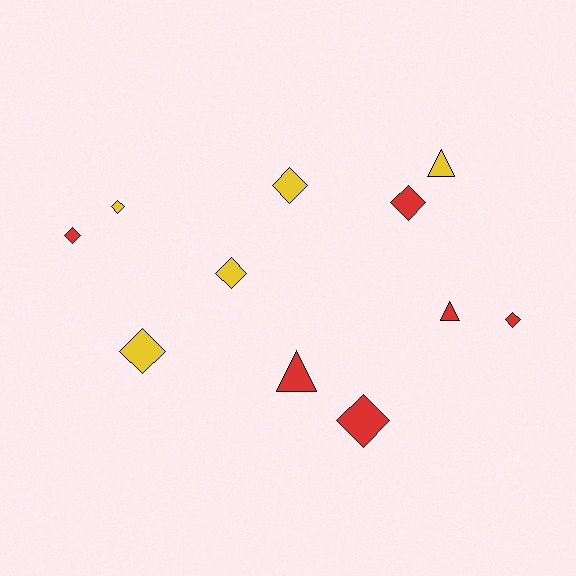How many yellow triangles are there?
There is 1 yellow triangle.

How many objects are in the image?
There are 11 objects.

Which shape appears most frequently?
Diamond, with 8 objects.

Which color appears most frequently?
Red, with 6 objects.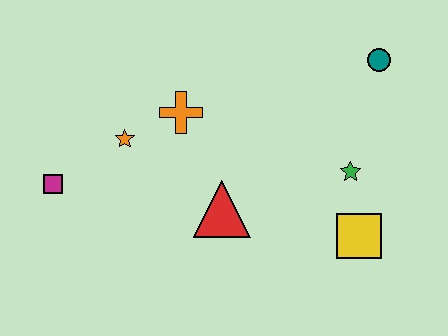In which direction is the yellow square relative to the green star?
The yellow square is below the green star.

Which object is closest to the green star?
The yellow square is closest to the green star.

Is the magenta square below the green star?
Yes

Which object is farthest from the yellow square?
The magenta square is farthest from the yellow square.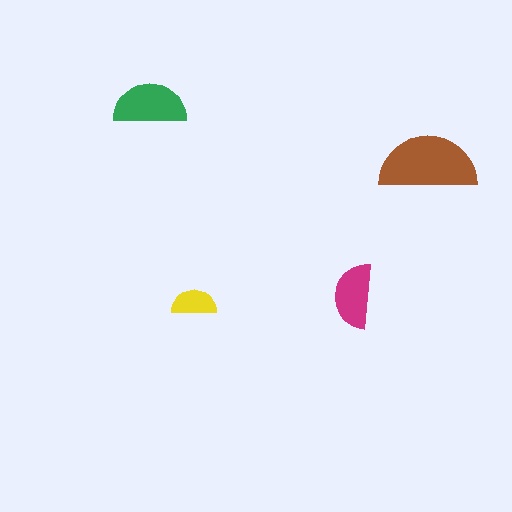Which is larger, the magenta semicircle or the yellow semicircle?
The magenta one.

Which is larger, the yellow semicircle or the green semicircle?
The green one.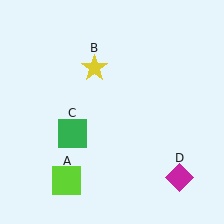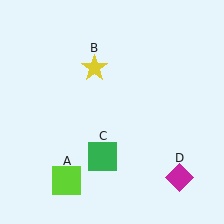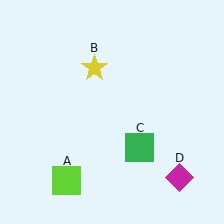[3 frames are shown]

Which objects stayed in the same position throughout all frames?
Lime square (object A) and yellow star (object B) and magenta diamond (object D) remained stationary.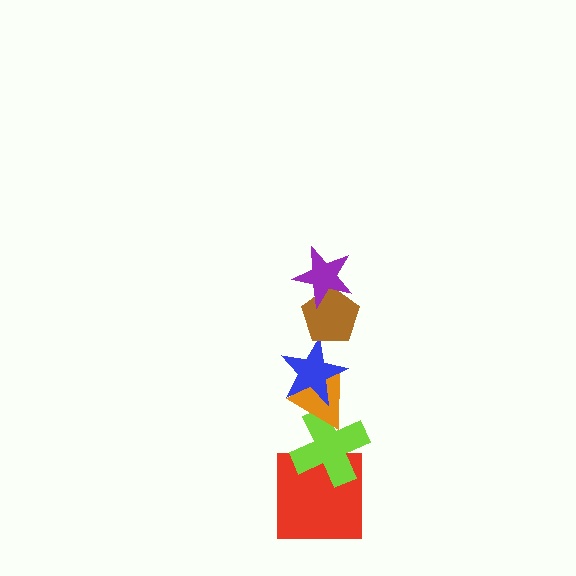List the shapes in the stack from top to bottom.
From top to bottom: the purple star, the brown pentagon, the blue star, the orange triangle, the lime cross, the red square.